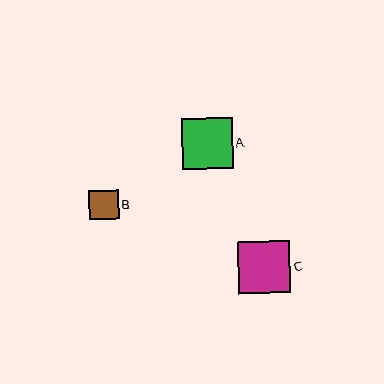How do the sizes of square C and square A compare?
Square C and square A are approximately the same size.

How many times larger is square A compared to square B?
Square A is approximately 1.7 times the size of square B.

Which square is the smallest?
Square B is the smallest with a size of approximately 29 pixels.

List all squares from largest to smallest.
From largest to smallest: C, A, B.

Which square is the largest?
Square C is the largest with a size of approximately 52 pixels.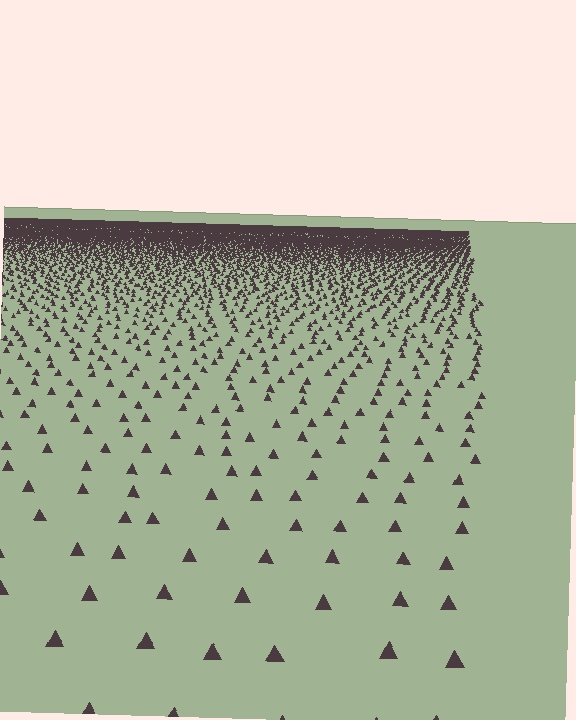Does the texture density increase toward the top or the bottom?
Density increases toward the top.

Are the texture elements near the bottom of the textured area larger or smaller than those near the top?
Larger. Near the bottom, elements are closer to the viewer and appear at a bigger on-screen size.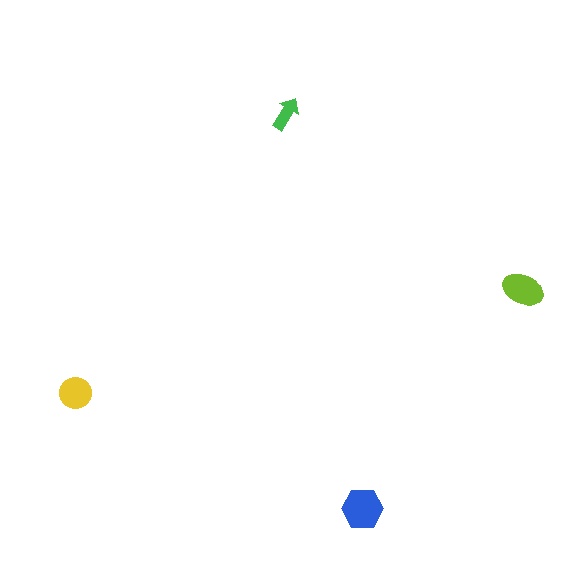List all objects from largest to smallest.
The blue hexagon, the lime ellipse, the yellow circle, the green arrow.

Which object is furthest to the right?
The lime ellipse is rightmost.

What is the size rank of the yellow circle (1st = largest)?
3rd.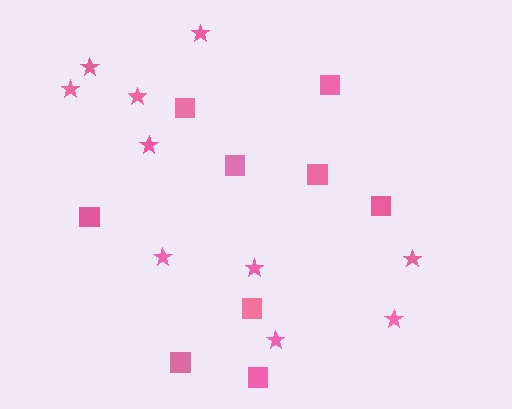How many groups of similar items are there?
There are 2 groups: one group of stars (10) and one group of squares (9).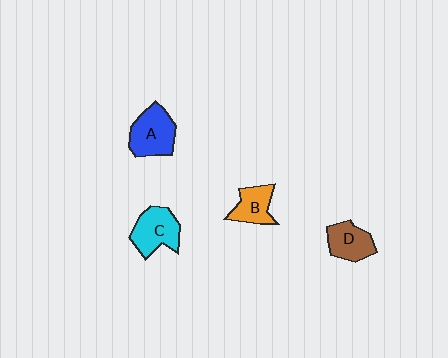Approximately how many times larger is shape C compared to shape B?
Approximately 1.3 times.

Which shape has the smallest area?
Shape B (orange).